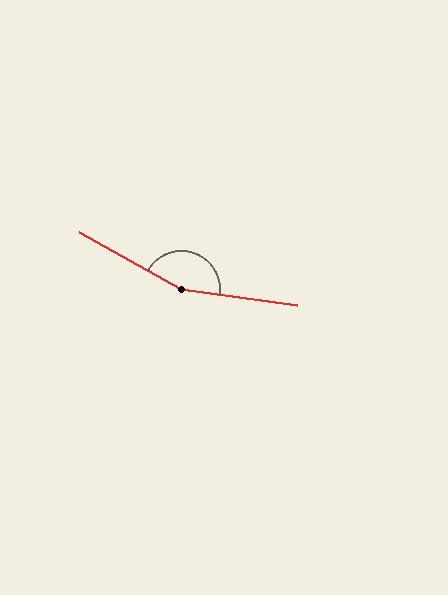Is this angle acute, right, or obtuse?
It is obtuse.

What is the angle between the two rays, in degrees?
Approximately 159 degrees.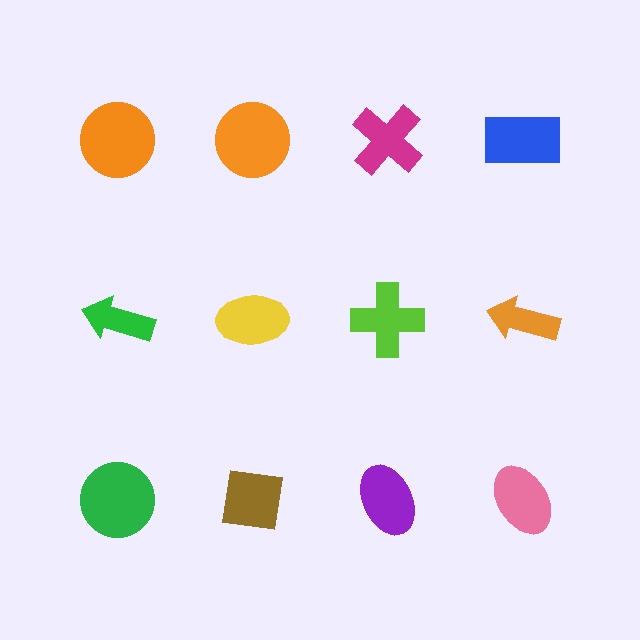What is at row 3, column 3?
A purple ellipse.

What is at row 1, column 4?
A blue rectangle.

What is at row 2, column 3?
A lime cross.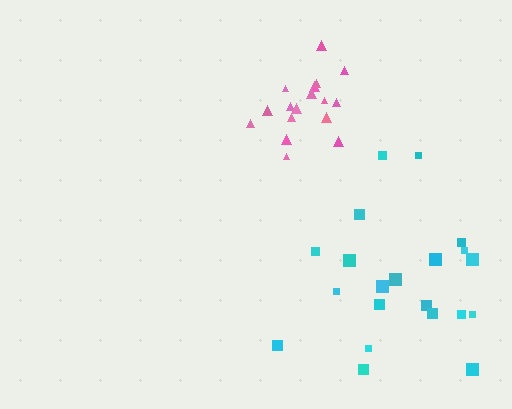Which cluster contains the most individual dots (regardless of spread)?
Cyan (21).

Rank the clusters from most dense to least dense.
pink, cyan.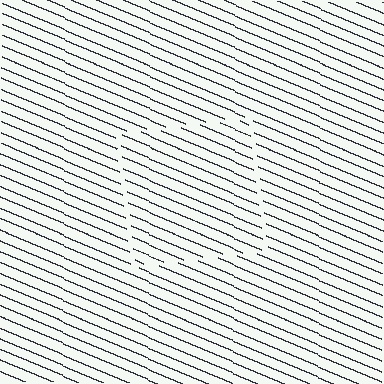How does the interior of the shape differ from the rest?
The interior of the shape contains the same grating, shifted by half a period — the contour is defined by the phase discontinuity where line-ends from the inner and outer gratings abut.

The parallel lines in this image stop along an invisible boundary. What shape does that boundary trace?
An illusory square. The interior of the shape contains the same grating, shifted by half a period — the contour is defined by the phase discontinuity where line-ends from the inner and outer gratings abut.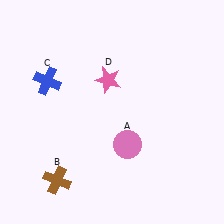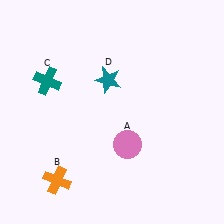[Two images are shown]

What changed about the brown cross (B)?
In Image 1, B is brown. In Image 2, it changed to orange.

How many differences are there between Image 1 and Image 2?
There are 3 differences between the two images.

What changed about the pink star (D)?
In Image 1, D is pink. In Image 2, it changed to teal.